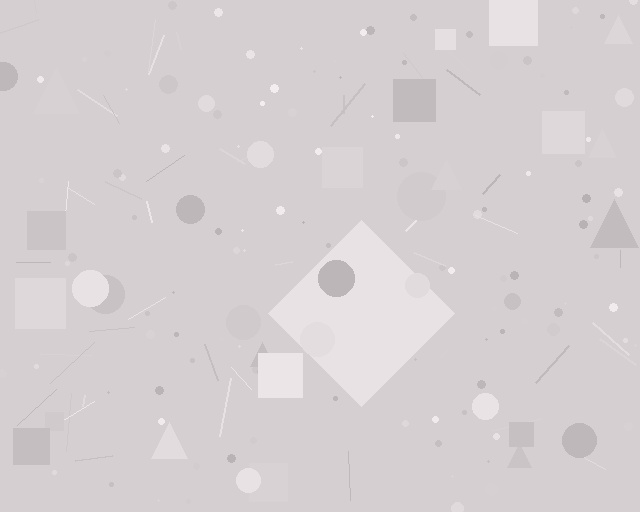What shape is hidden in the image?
A diamond is hidden in the image.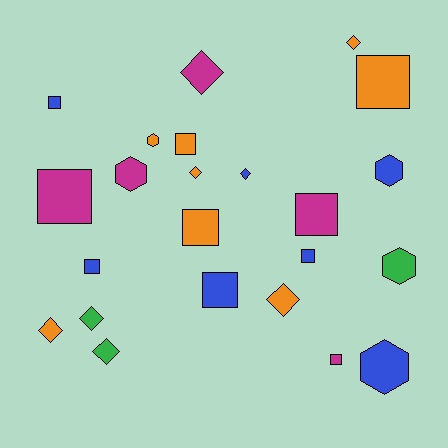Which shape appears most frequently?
Square, with 10 objects.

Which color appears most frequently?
Orange, with 8 objects.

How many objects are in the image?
There are 23 objects.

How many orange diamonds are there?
There are 4 orange diamonds.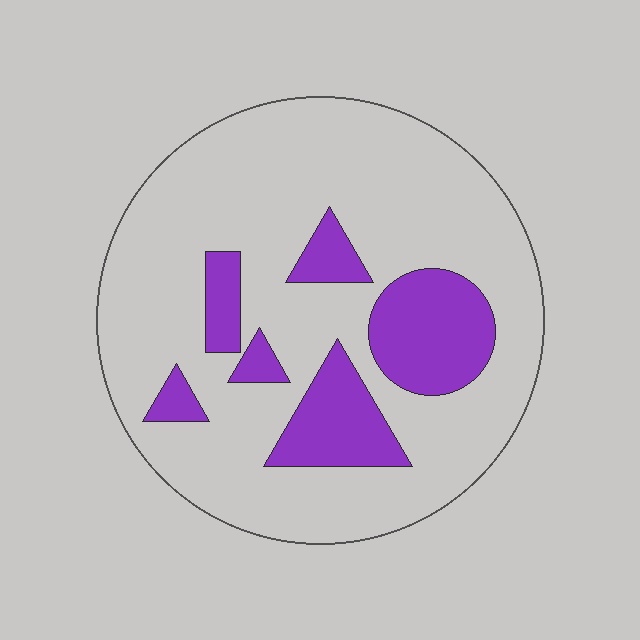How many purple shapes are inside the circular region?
6.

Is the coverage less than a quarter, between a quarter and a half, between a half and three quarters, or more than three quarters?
Less than a quarter.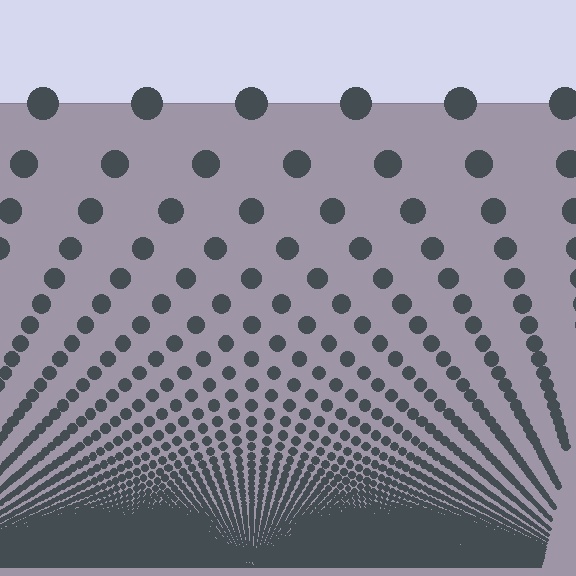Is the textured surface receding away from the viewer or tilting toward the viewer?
The surface appears to tilt toward the viewer. Texture elements get larger and sparser toward the top.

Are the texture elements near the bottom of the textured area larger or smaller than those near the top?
Smaller. The gradient is inverted — elements near the bottom are smaller and denser.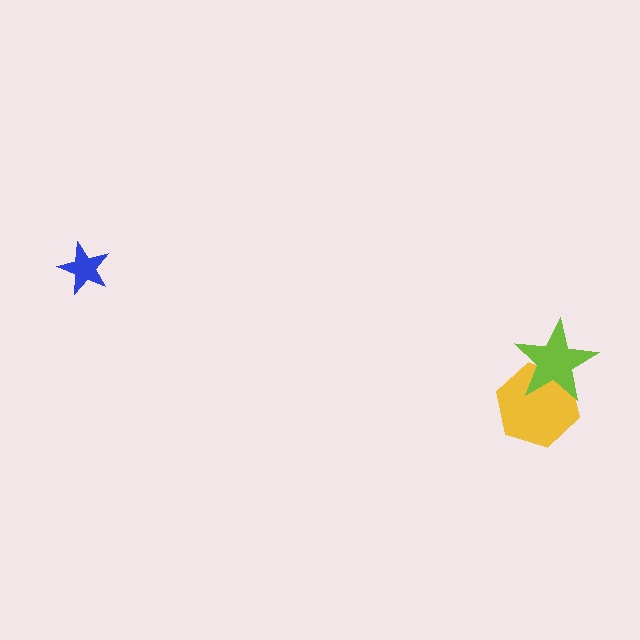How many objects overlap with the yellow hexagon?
1 object overlaps with the yellow hexagon.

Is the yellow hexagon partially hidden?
Yes, it is partially covered by another shape.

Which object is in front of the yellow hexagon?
The lime star is in front of the yellow hexagon.